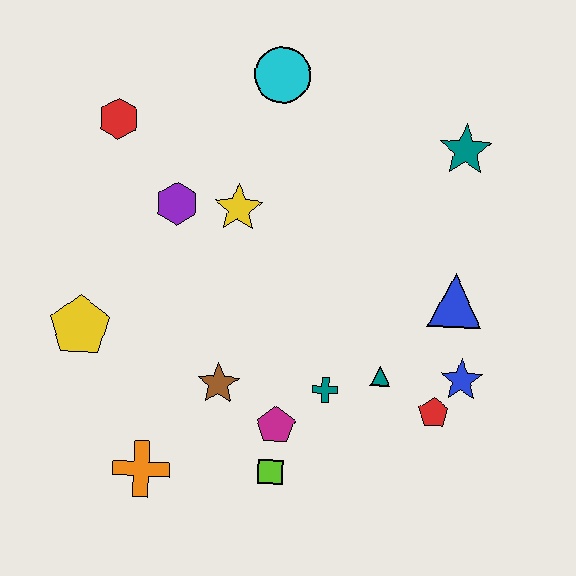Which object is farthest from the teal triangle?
The red hexagon is farthest from the teal triangle.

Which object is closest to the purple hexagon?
The yellow star is closest to the purple hexagon.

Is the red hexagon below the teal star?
No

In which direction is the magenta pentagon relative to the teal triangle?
The magenta pentagon is to the left of the teal triangle.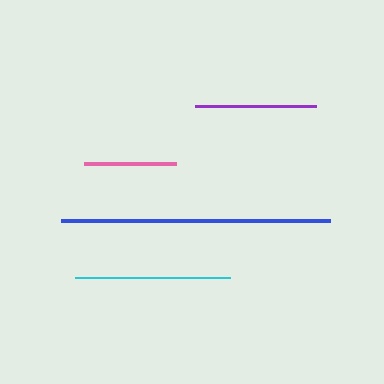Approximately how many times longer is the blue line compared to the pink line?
The blue line is approximately 2.9 times the length of the pink line.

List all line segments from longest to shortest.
From longest to shortest: blue, cyan, purple, pink.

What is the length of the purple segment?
The purple segment is approximately 121 pixels long.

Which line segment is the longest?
The blue line is the longest at approximately 269 pixels.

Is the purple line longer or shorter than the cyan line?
The cyan line is longer than the purple line.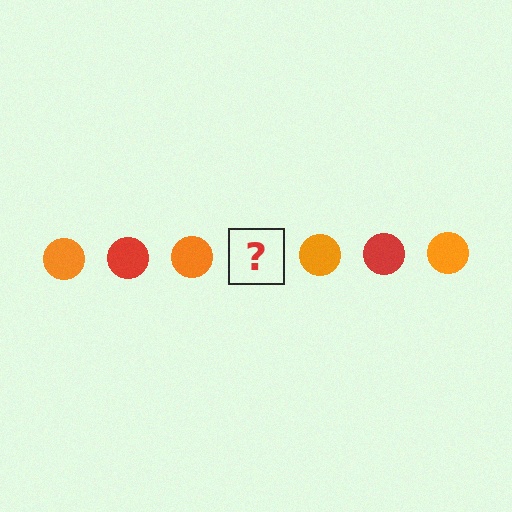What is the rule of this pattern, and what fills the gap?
The rule is that the pattern cycles through orange, red circles. The gap should be filled with a red circle.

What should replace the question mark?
The question mark should be replaced with a red circle.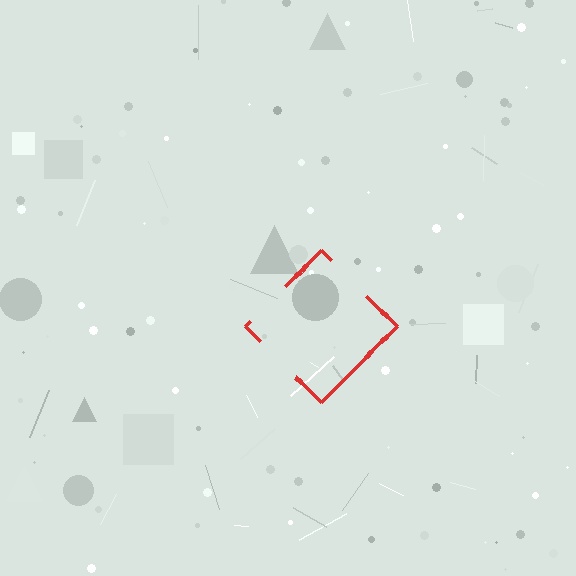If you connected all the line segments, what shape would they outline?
They would outline a diamond.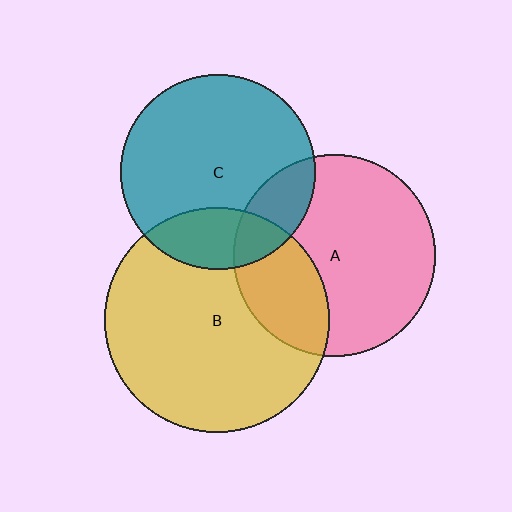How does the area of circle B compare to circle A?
Approximately 1.2 times.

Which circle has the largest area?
Circle B (yellow).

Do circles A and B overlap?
Yes.